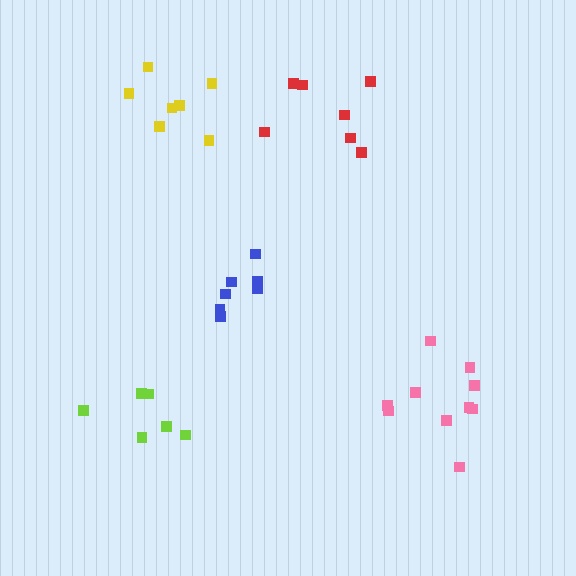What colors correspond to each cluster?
The clusters are colored: pink, lime, blue, red, yellow.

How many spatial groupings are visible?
There are 5 spatial groupings.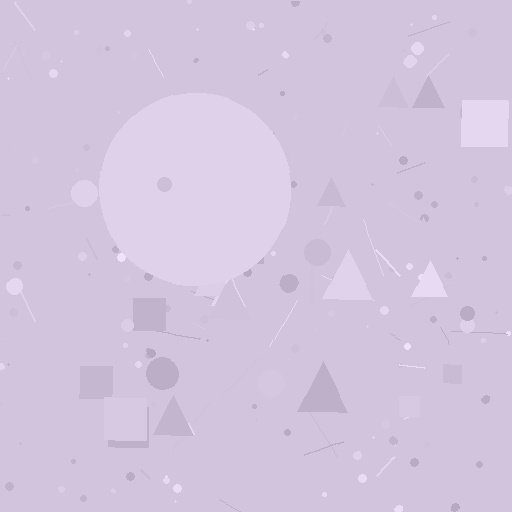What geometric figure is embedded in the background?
A circle is embedded in the background.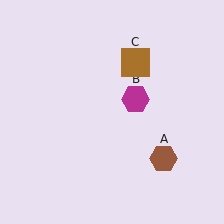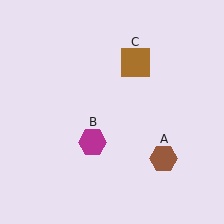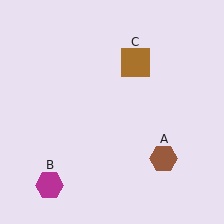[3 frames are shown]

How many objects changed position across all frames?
1 object changed position: magenta hexagon (object B).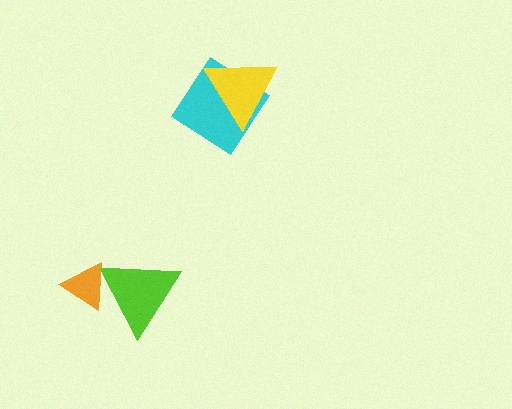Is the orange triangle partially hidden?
Yes, it is partially covered by another shape.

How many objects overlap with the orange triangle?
1 object overlaps with the orange triangle.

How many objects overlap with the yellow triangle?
1 object overlaps with the yellow triangle.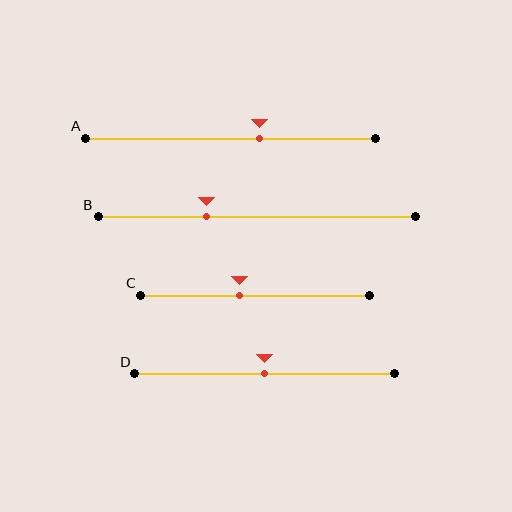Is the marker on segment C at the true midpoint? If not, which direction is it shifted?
No, the marker on segment C is shifted to the left by about 7% of the segment length.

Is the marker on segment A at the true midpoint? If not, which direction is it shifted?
No, the marker on segment A is shifted to the right by about 10% of the segment length.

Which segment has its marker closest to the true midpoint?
Segment D has its marker closest to the true midpoint.